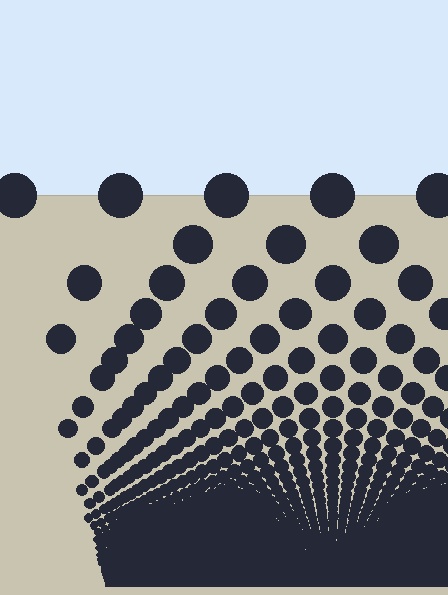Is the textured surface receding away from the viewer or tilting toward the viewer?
The surface appears to tilt toward the viewer. Texture elements get larger and sparser toward the top.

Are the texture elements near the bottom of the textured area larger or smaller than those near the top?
Smaller. The gradient is inverted — elements near the bottom are smaller and denser.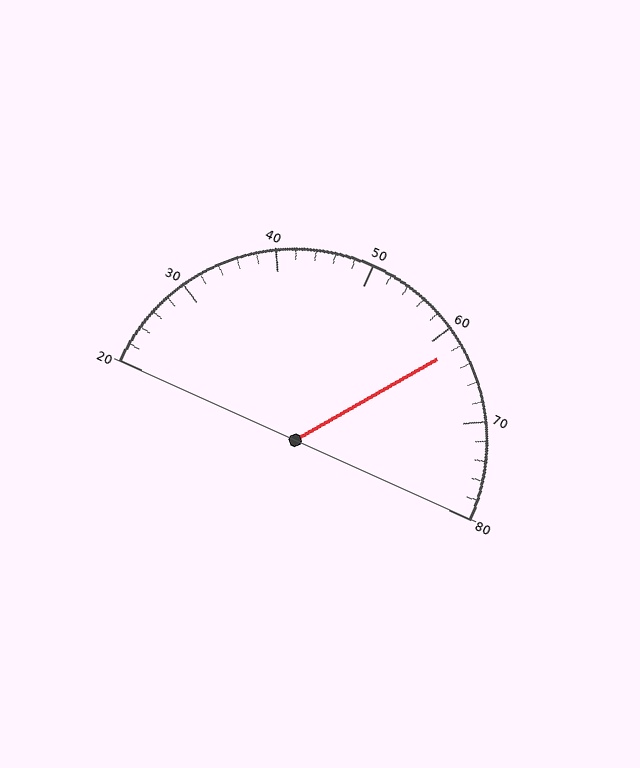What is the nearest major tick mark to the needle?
The nearest major tick mark is 60.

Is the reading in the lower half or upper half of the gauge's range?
The reading is in the upper half of the range (20 to 80).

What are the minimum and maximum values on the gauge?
The gauge ranges from 20 to 80.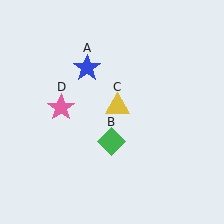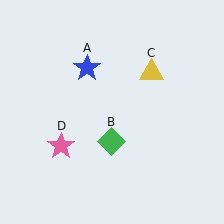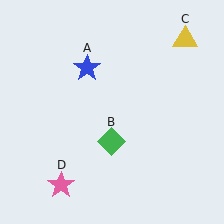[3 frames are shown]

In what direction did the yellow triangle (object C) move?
The yellow triangle (object C) moved up and to the right.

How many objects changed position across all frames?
2 objects changed position: yellow triangle (object C), pink star (object D).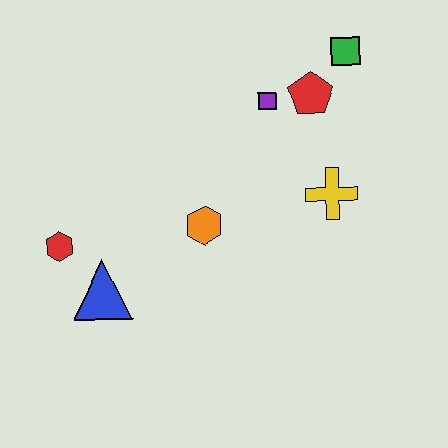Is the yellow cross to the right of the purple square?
Yes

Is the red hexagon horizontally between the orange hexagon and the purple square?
No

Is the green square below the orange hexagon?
No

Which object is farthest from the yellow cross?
The red hexagon is farthest from the yellow cross.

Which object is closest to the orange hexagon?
The blue triangle is closest to the orange hexagon.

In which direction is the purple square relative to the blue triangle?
The purple square is above the blue triangle.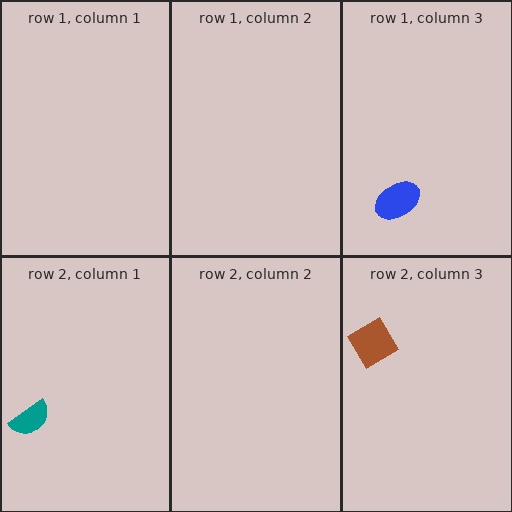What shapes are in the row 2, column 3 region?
The brown diamond.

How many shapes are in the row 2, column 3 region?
1.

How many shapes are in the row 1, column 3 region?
1.